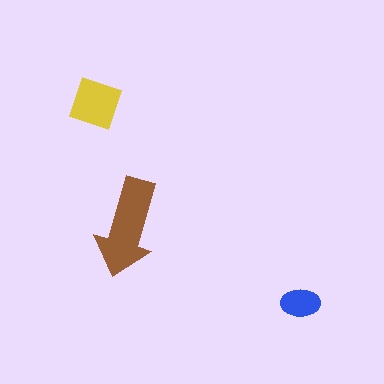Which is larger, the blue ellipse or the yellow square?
The yellow square.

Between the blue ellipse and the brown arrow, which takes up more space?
The brown arrow.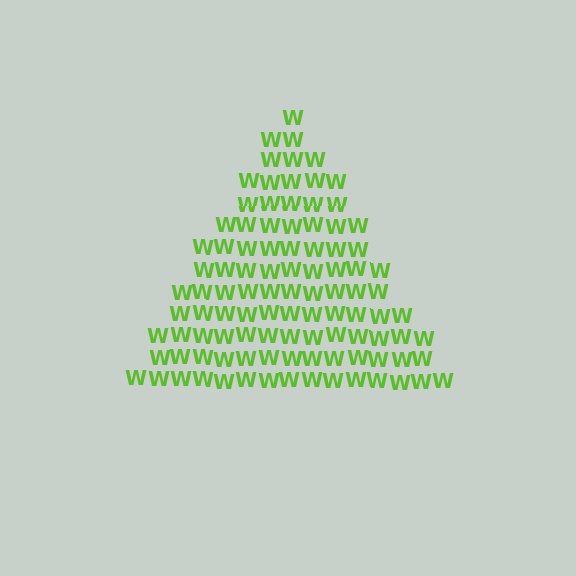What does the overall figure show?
The overall figure shows a triangle.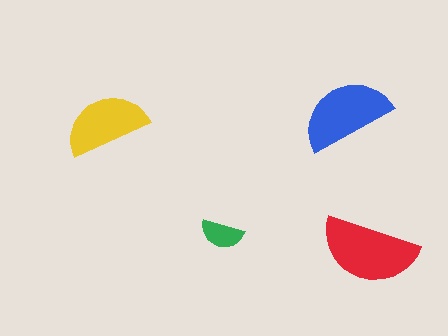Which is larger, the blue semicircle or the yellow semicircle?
The blue one.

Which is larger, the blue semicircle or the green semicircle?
The blue one.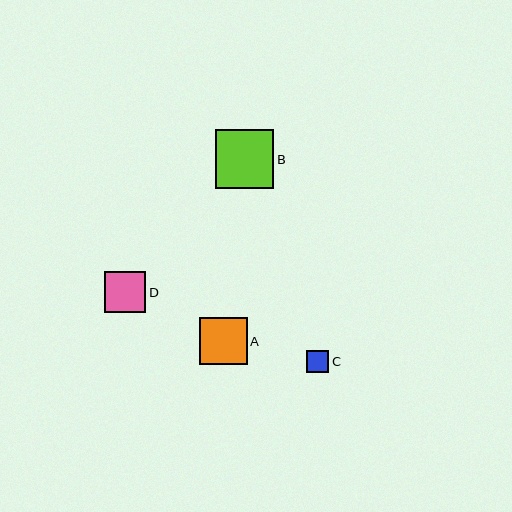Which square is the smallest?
Square C is the smallest with a size of approximately 22 pixels.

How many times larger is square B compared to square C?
Square B is approximately 2.7 times the size of square C.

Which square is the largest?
Square B is the largest with a size of approximately 59 pixels.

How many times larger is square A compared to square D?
Square A is approximately 1.2 times the size of square D.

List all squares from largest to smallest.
From largest to smallest: B, A, D, C.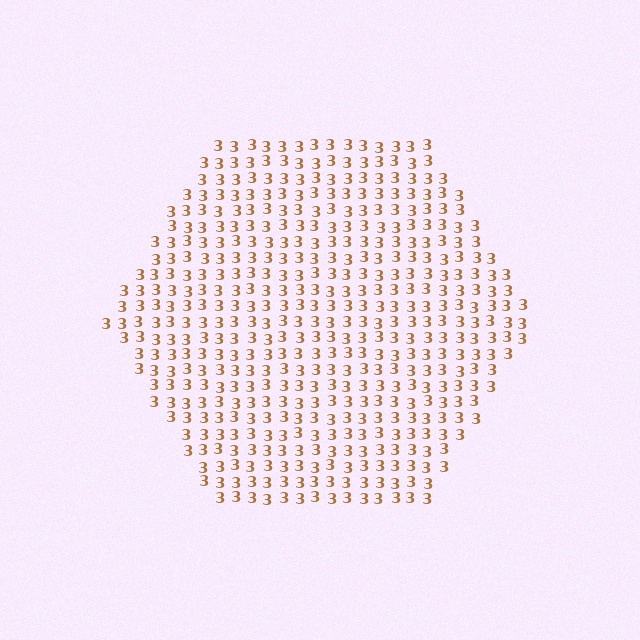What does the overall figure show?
The overall figure shows a hexagon.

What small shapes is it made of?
It is made of small digit 3's.